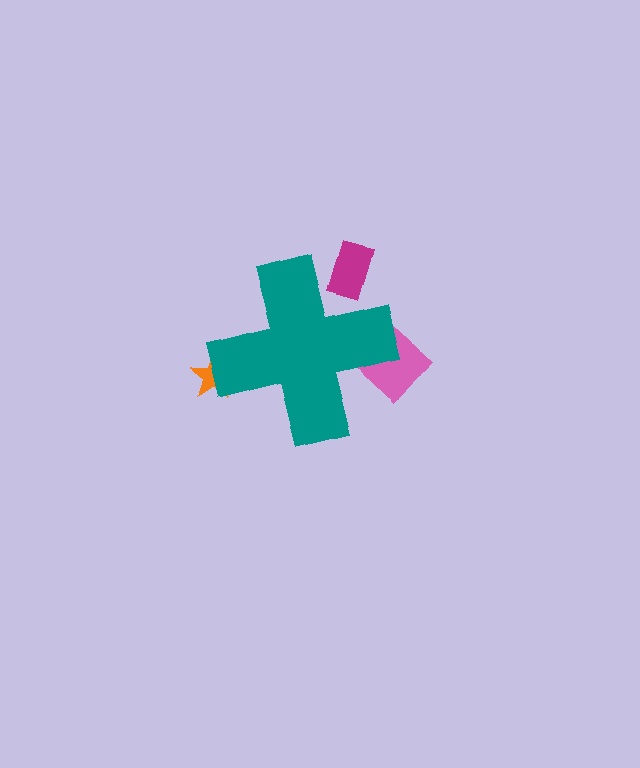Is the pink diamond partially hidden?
Yes, the pink diamond is partially hidden behind the teal cross.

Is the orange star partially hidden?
Yes, the orange star is partially hidden behind the teal cross.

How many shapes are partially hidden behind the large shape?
3 shapes are partially hidden.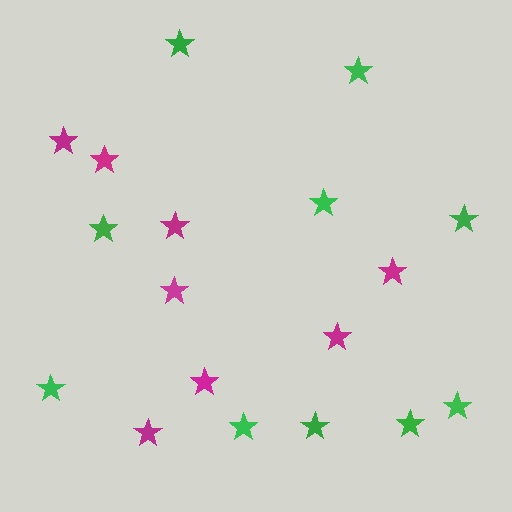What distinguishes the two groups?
There are 2 groups: one group of green stars (10) and one group of magenta stars (8).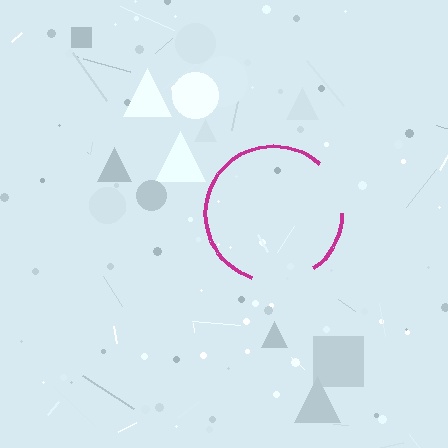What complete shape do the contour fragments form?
The contour fragments form a circle.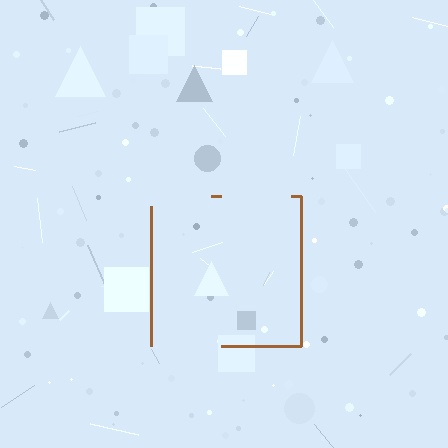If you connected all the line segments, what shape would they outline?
They would outline a square.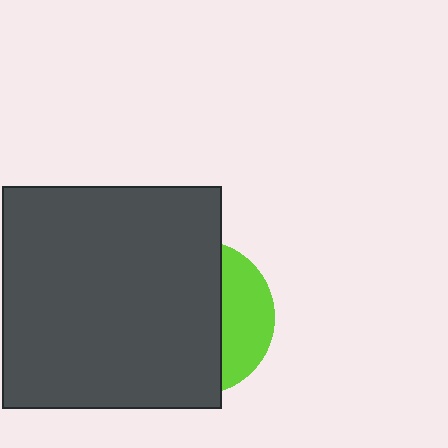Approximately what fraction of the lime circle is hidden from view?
Roughly 69% of the lime circle is hidden behind the dark gray rectangle.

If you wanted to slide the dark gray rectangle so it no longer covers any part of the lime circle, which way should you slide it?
Slide it left — that is the most direct way to separate the two shapes.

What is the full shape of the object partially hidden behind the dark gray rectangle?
The partially hidden object is a lime circle.